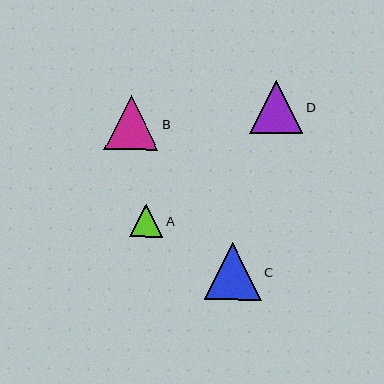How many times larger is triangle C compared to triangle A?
Triangle C is approximately 1.7 times the size of triangle A.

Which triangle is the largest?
Triangle C is the largest with a size of approximately 57 pixels.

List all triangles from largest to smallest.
From largest to smallest: C, B, D, A.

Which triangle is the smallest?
Triangle A is the smallest with a size of approximately 33 pixels.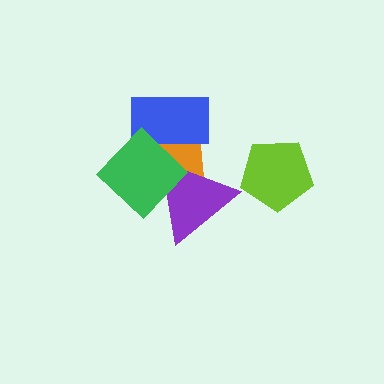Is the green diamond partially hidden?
No, no other shape covers it.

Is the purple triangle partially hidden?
Yes, it is partially covered by another shape.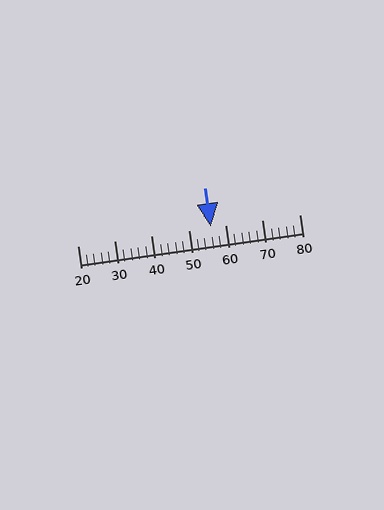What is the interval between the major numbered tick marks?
The major tick marks are spaced 10 units apart.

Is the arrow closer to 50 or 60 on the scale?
The arrow is closer to 60.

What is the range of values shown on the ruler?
The ruler shows values from 20 to 80.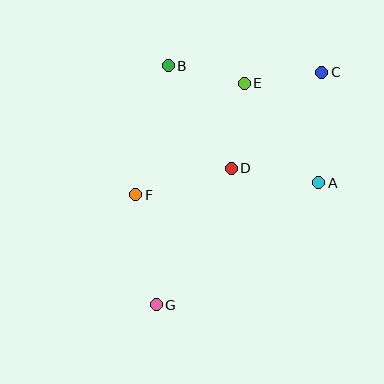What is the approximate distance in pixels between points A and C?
The distance between A and C is approximately 110 pixels.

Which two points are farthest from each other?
Points C and G are farthest from each other.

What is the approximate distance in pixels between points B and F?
The distance between B and F is approximately 133 pixels.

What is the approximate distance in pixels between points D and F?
The distance between D and F is approximately 99 pixels.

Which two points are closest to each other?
Points B and E are closest to each other.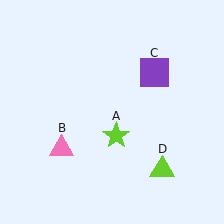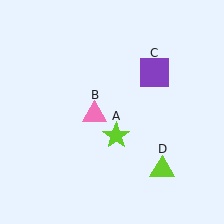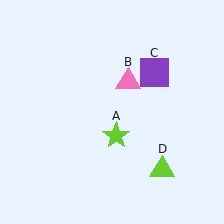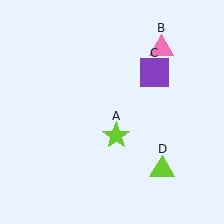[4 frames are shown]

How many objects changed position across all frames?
1 object changed position: pink triangle (object B).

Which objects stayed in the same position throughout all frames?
Lime star (object A) and purple square (object C) and lime triangle (object D) remained stationary.